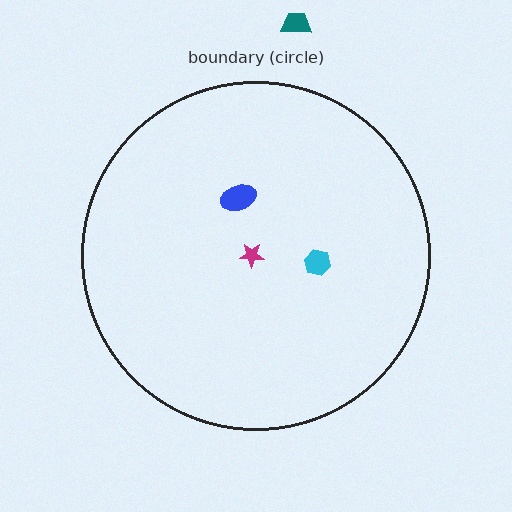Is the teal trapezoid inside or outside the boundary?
Outside.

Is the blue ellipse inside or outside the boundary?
Inside.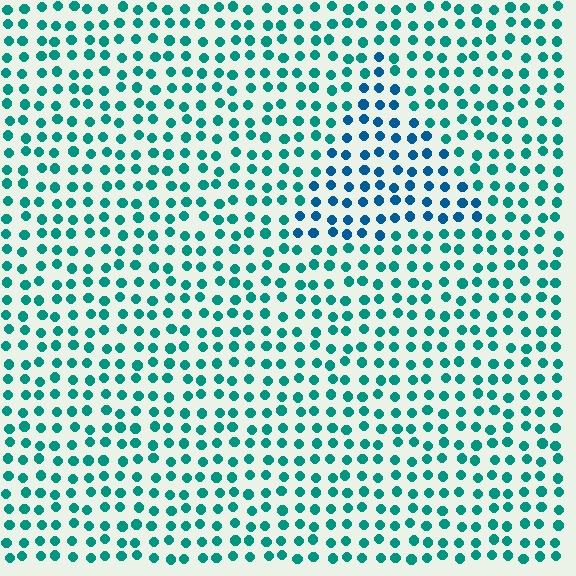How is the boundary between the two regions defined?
The boundary is defined purely by a slight shift in hue (about 32 degrees). Spacing, size, and orientation are identical on both sides.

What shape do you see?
I see a triangle.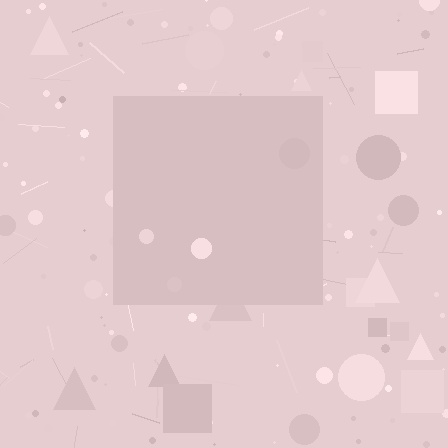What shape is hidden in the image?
A square is hidden in the image.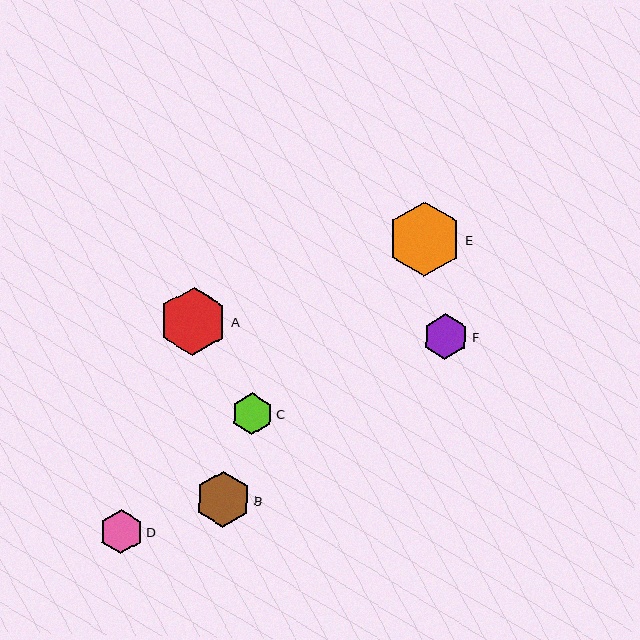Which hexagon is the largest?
Hexagon E is the largest with a size of approximately 75 pixels.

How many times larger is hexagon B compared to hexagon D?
Hexagon B is approximately 1.3 times the size of hexagon D.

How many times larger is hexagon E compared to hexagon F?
Hexagon E is approximately 1.6 times the size of hexagon F.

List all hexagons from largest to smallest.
From largest to smallest: E, A, B, F, D, C.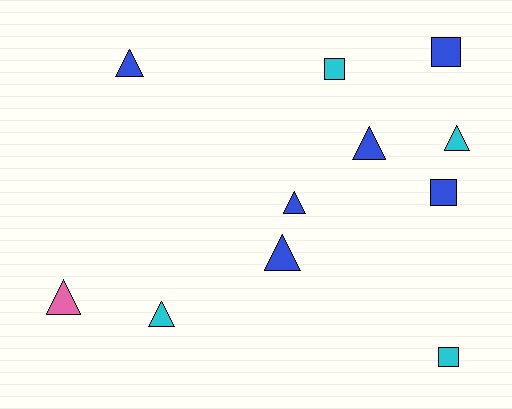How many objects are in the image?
There are 11 objects.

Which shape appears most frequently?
Triangle, with 7 objects.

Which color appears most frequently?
Blue, with 6 objects.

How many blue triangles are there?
There are 4 blue triangles.